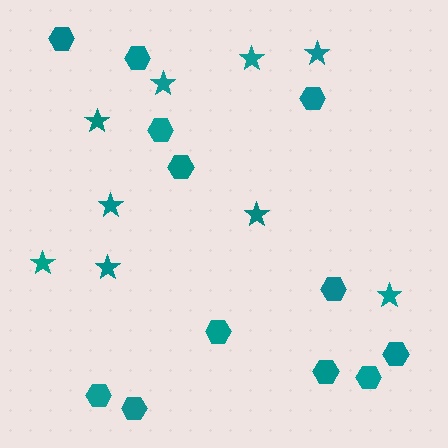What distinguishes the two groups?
There are 2 groups: one group of stars (9) and one group of hexagons (12).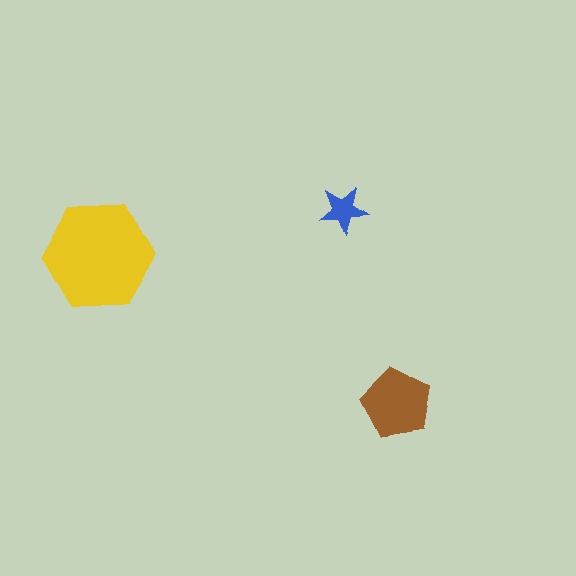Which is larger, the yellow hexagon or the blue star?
The yellow hexagon.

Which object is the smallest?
The blue star.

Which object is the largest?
The yellow hexagon.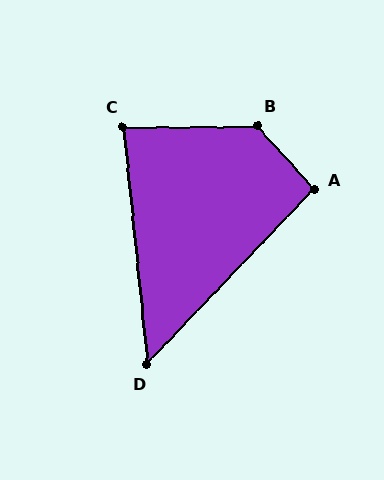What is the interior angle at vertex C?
Approximately 85 degrees (approximately right).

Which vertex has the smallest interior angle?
D, at approximately 49 degrees.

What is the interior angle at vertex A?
Approximately 95 degrees (approximately right).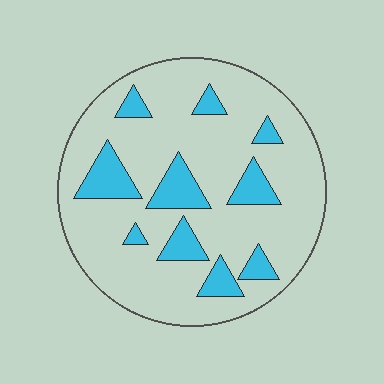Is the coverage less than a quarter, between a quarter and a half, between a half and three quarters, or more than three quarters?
Less than a quarter.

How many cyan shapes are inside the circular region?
10.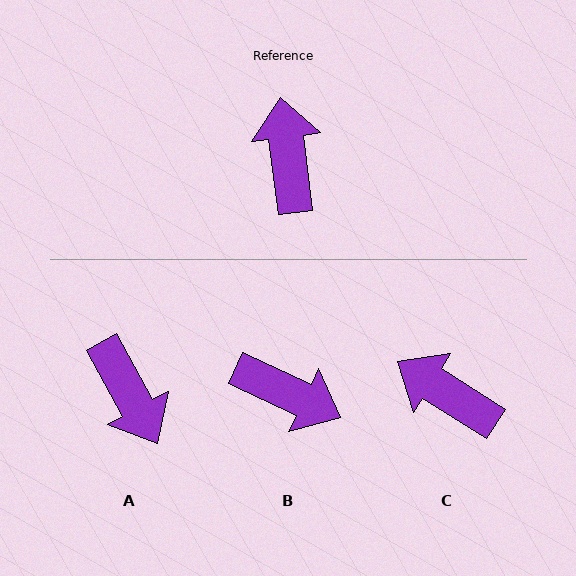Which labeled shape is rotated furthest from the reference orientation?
A, about 159 degrees away.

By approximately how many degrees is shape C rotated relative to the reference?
Approximately 50 degrees counter-clockwise.